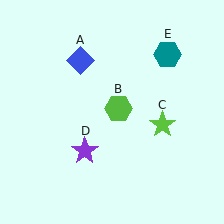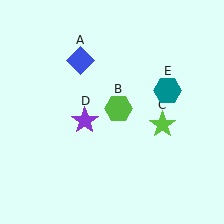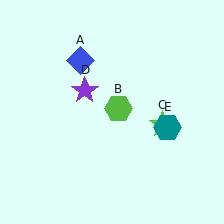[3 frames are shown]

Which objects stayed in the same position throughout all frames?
Blue diamond (object A) and lime hexagon (object B) and lime star (object C) remained stationary.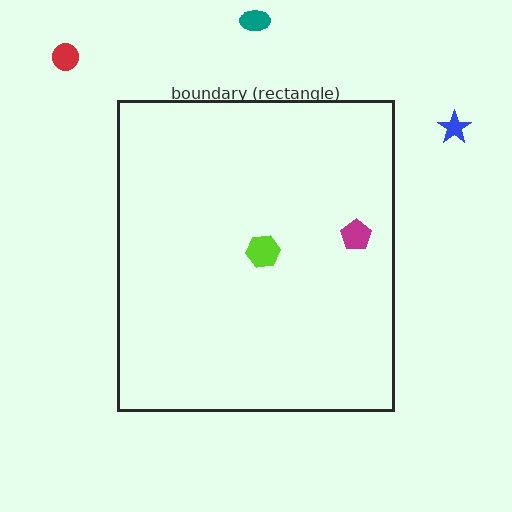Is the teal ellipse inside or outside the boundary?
Outside.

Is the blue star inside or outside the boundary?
Outside.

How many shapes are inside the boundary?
2 inside, 3 outside.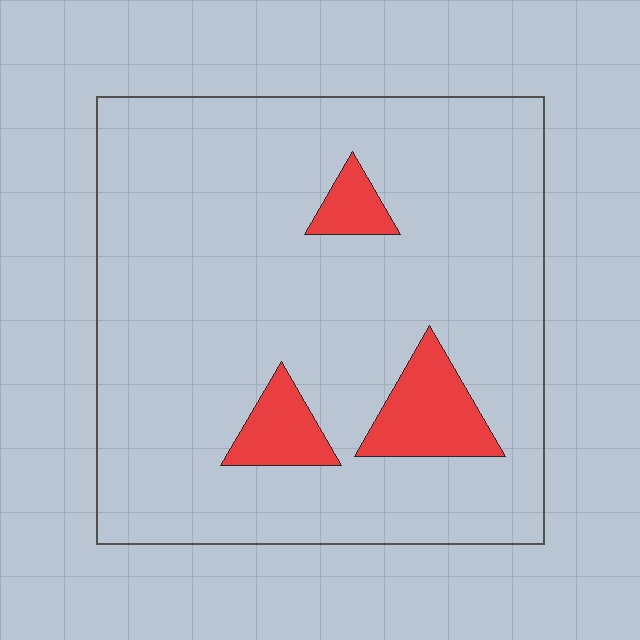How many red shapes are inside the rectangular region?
3.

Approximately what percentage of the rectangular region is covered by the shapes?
Approximately 10%.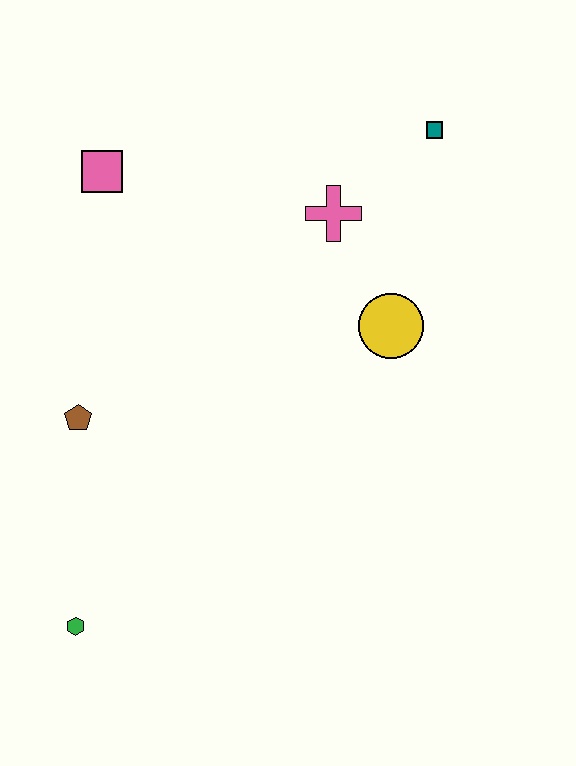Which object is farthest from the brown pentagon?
The teal square is farthest from the brown pentagon.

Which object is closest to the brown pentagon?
The green hexagon is closest to the brown pentagon.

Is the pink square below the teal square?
Yes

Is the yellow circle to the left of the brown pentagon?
No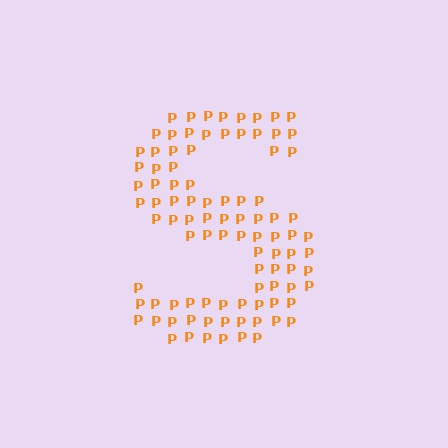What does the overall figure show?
The overall figure shows the letter S.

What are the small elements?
The small elements are letter P's.